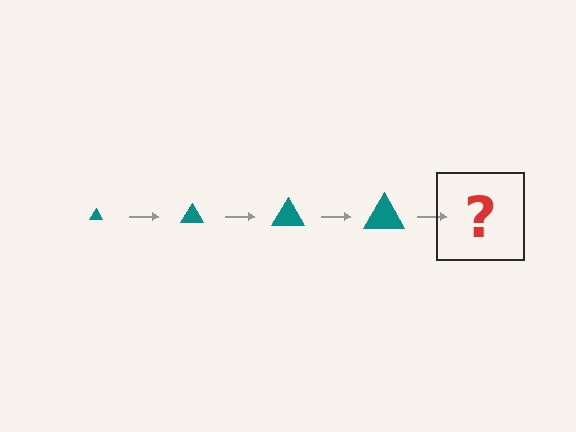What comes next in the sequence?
The next element should be a teal triangle, larger than the previous one.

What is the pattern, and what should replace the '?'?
The pattern is that the triangle gets progressively larger each step. The '?' should be a teal triangle, larger than the previous one.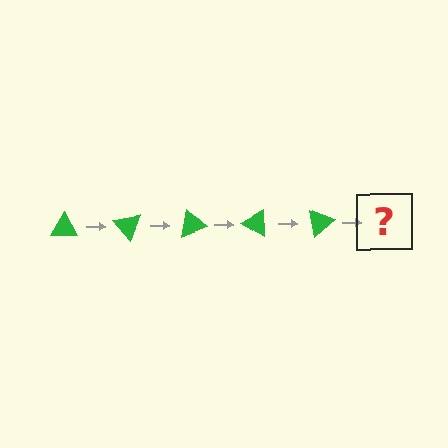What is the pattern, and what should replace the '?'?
The pattern is that the triangle rotates 50 degrees each step. The '?' should be a green triangle rotated 250 degrees.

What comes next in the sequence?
The next element should be a green triangle rotated 250 degrees.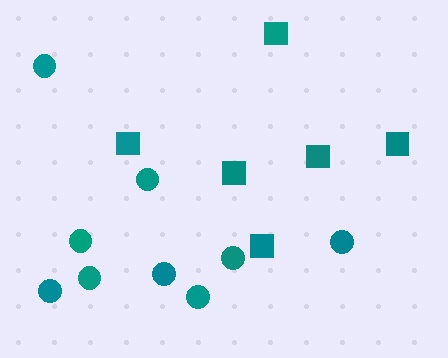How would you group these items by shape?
There are 2 groups: one group of squares (6) and one group of circles (9).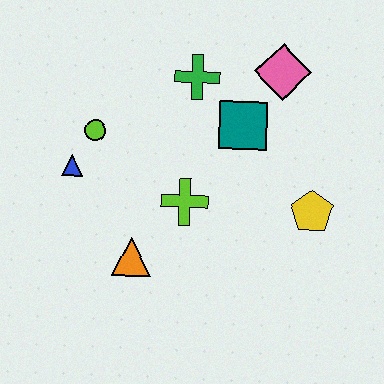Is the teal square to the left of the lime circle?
No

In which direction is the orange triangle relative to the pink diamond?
The orange triangle is below the pink diamond.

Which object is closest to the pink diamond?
The teal square is closest to the pink diamond.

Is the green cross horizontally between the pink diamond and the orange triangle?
Yes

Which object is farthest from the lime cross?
The pink diamond is farthest from the lime cross.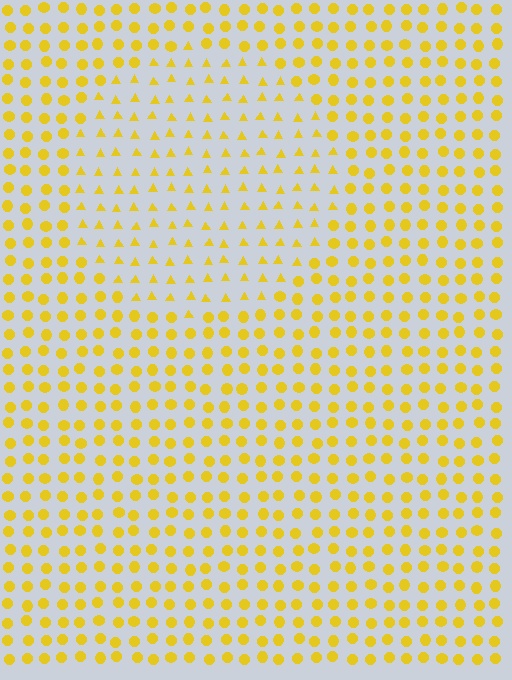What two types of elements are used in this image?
The image uses triangles inside the circle region and circles outside it.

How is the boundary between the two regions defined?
The boundary is defined by a change in element shape: triangles inside vs. circles outside. All elements share the same color and spacing.